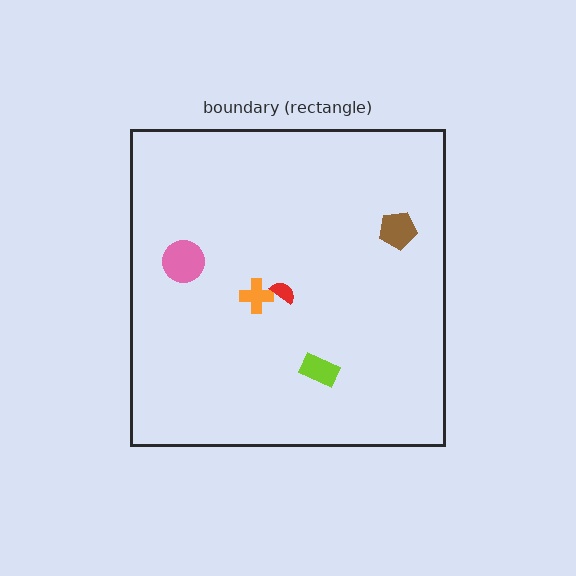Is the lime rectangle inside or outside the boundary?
Inside.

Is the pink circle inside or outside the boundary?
Inside.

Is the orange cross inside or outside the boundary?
Inside.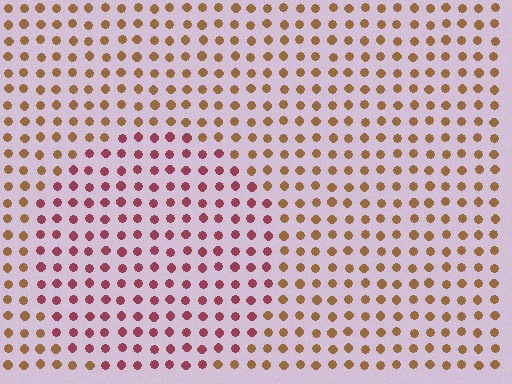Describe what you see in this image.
The image is filled with small brown elements in a uniform arrangement. A circle-shaped region is visible where the elements are tinted to a slightly different hue, forming a subtle color boundary.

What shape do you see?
I see a circle.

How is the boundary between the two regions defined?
The boundary is defined purely by a slight shift in hue (about 44 degrees). Spacing, size, and orientation are identical on both sides.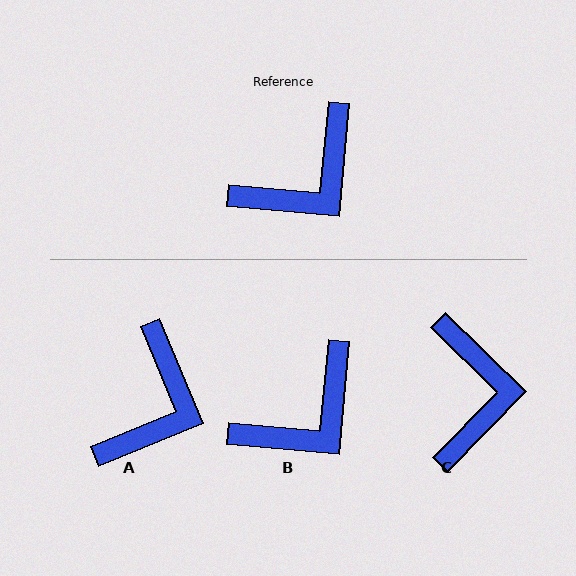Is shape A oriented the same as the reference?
No, it is off by about 28 degrees.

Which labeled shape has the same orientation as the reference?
B.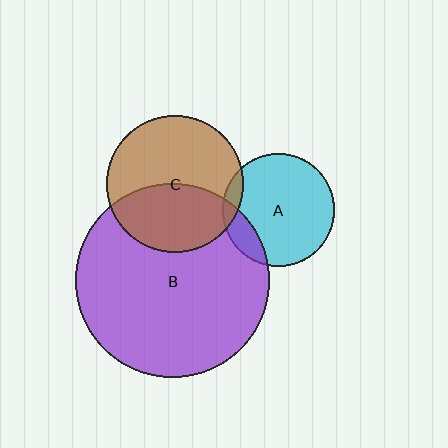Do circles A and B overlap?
Yes.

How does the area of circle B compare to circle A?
Approximately 3.0 times.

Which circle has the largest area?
Circle B (purple).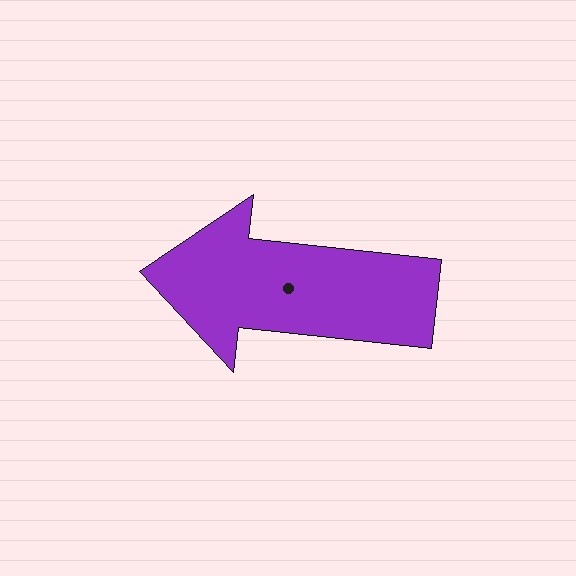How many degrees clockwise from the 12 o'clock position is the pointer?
Approximately 276 degrees.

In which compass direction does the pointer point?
West.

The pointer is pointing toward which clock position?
Roughly 9 o'clock.